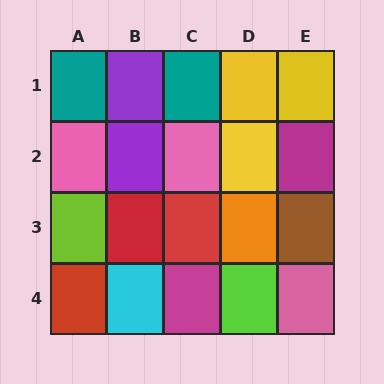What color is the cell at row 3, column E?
Brown.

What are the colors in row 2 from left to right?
Pink, purple, pink, yellow, magenta.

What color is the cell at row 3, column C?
Red.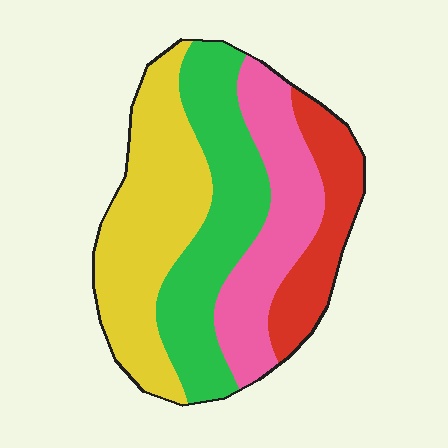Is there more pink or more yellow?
Yellow.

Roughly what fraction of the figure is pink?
Pink takes up about one quarter (1/4) of the figure.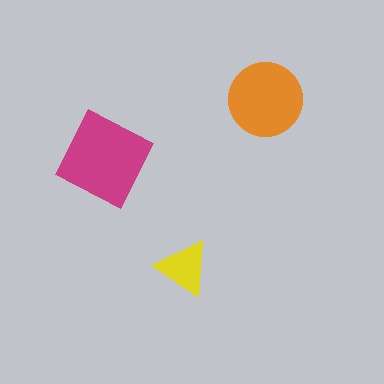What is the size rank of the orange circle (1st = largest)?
2nd.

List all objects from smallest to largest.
The yellow triangle, the orange circle, the magenta square.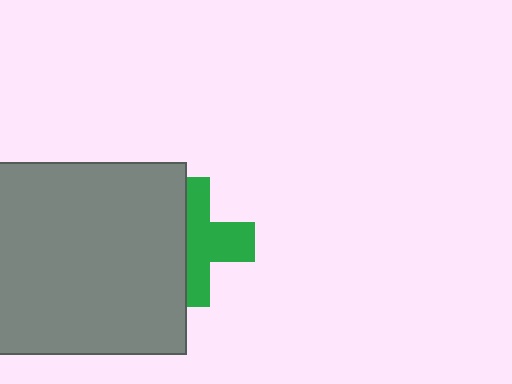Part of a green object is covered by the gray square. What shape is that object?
It is a cross.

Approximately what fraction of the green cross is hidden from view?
Roughly 47% of the green cross is hidden behind the gray square.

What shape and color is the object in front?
The object in front is a gray square.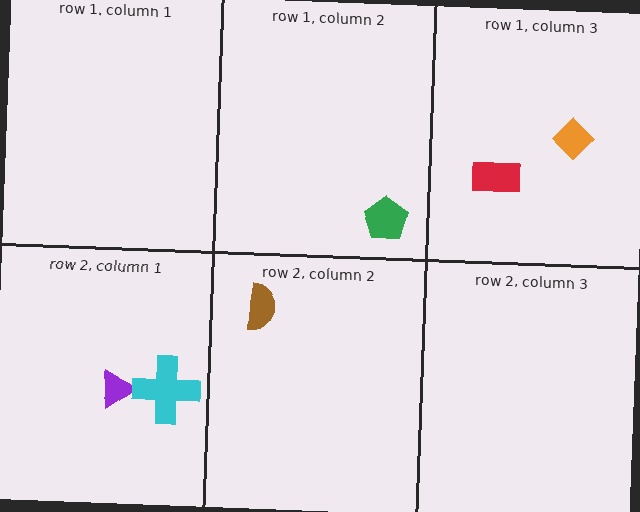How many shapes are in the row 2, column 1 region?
2.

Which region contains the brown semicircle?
The row 2, column 2 region.